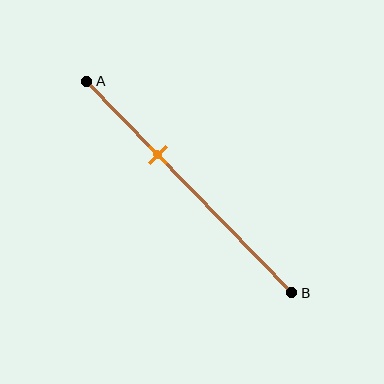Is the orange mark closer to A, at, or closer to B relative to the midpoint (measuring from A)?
The orange mark is closer to point A than the midpoint of segment AB.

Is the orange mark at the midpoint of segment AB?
No, the mark is at about 35% from A, not at the 50% midpoint.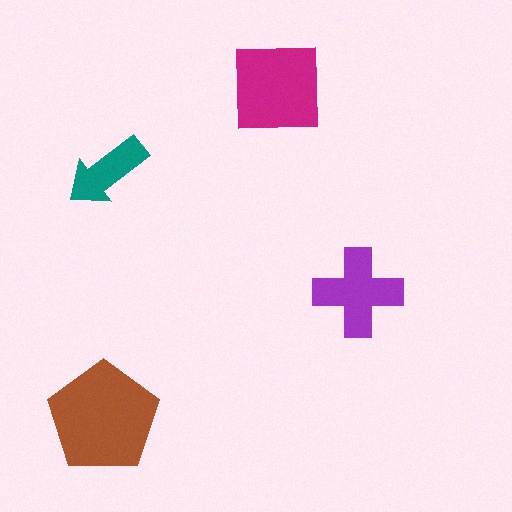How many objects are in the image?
There are 4 objects in the image.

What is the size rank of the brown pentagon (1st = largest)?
1st.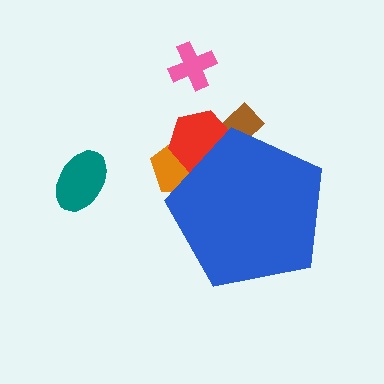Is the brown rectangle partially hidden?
Yes, the brown rectangle is partially hidden behind the blue pentagon.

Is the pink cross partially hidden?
No, the pink cross is fully visible.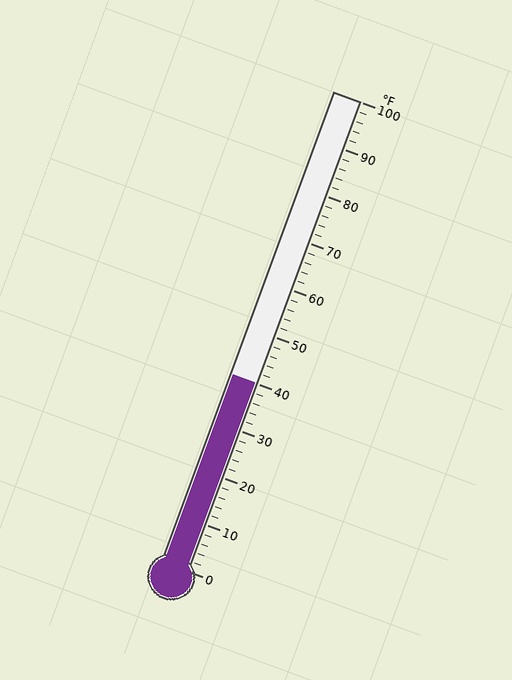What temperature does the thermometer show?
The thermometer shows approximately 40°F.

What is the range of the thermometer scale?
The thermometer scale ranges from 0°F to 100°F.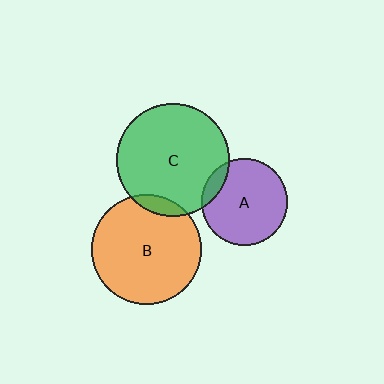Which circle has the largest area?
Circle C (green).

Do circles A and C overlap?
Yes.